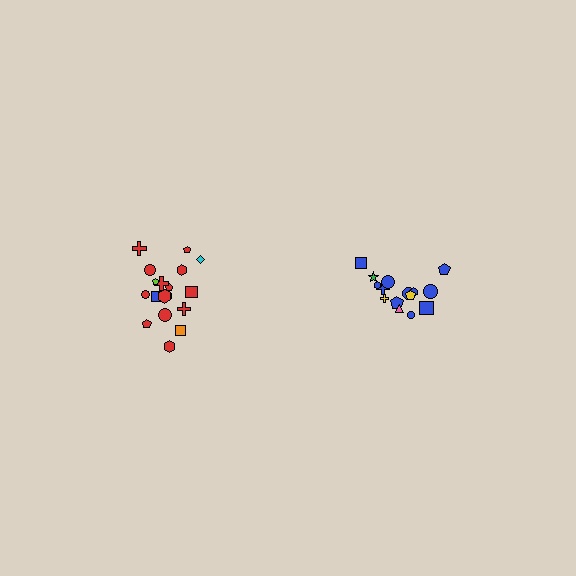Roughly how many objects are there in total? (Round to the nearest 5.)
Roughly 35 objects in total.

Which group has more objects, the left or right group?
The left group.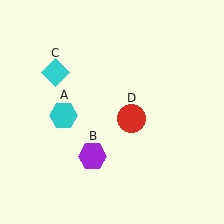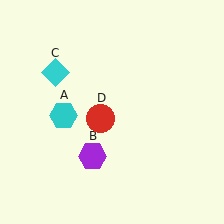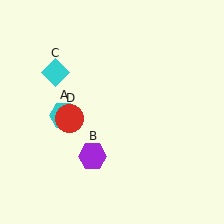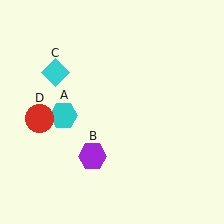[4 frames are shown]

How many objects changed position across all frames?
1 object changed position: red circle (object D).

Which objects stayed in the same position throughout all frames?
Cyan hexagon (object A) and purple hexagon (object B) and cyan diamond (object C) remained stationary.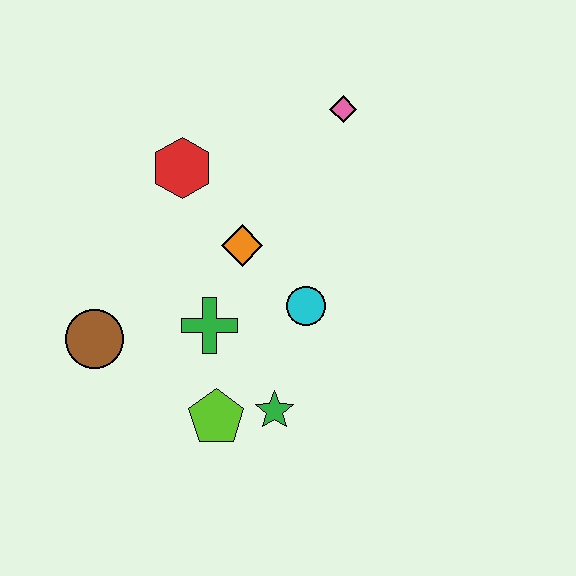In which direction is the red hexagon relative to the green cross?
The red hexagon is above the green cross.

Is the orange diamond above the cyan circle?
Yes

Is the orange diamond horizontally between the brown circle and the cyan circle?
Yes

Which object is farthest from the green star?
The pink diamond is farthest from the green star.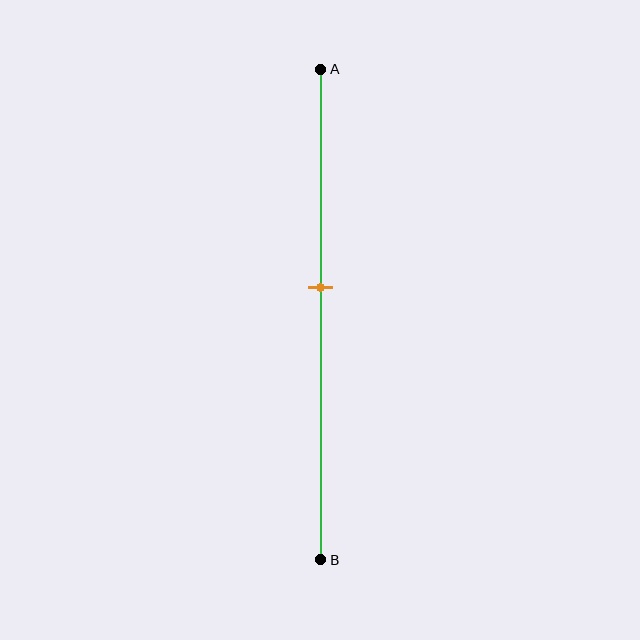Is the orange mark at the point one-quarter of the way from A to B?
No, the mark is at about 45% from A, not at the 25% one-quarter point.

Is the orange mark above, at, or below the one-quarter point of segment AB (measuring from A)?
The orange mark is below the one-quarter point of segment AB.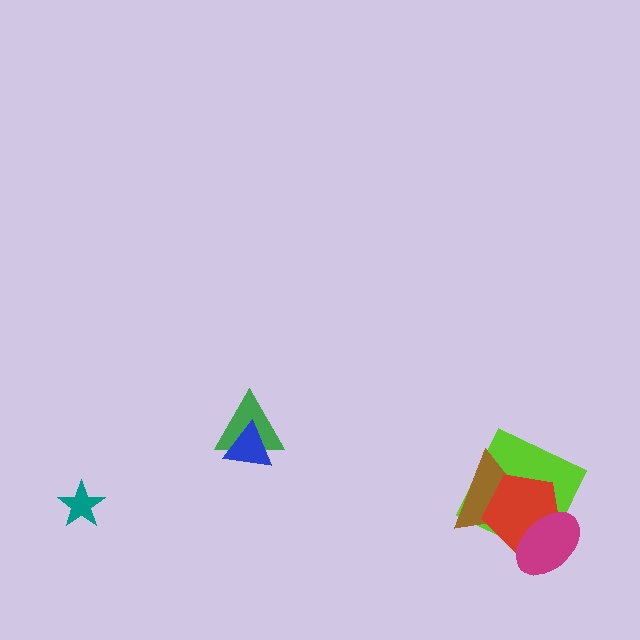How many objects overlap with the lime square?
3 objects overlap with the lime square.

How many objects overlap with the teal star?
0 objects overlap with the teal star.